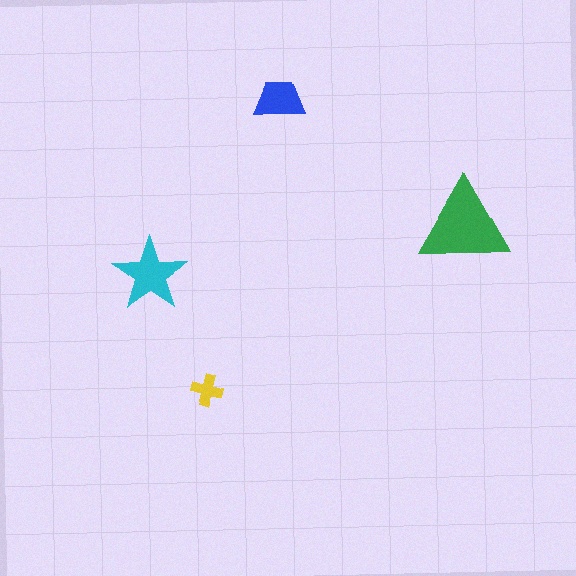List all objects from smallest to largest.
The yellow cross, the blue trapezoid, the cyan star, the green triangle.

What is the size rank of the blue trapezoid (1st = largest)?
3rd.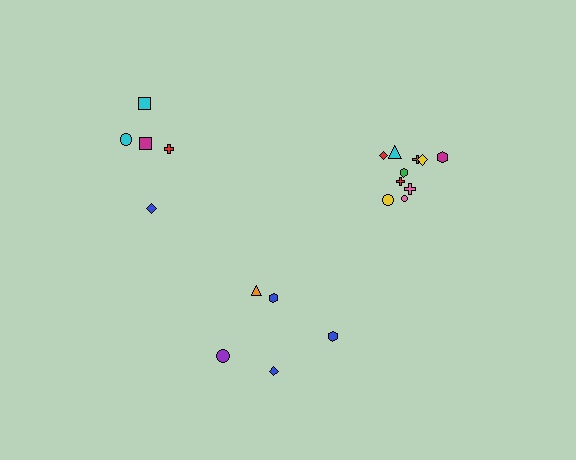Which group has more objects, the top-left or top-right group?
The top-right group.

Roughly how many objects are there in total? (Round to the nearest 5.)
Roughly 20 objects in total.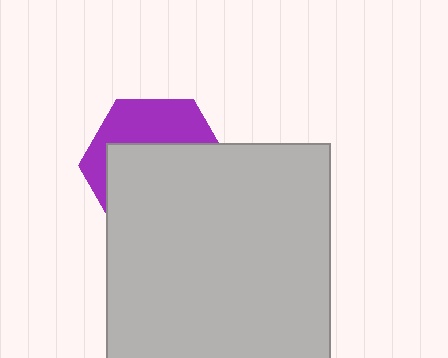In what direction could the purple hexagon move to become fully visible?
The purple hexagon could move up. That would shift it out from behind the light gray square entirely.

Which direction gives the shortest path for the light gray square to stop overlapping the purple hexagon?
Moving down gives the shortest separation.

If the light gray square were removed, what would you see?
You would see the complete purple hexagon.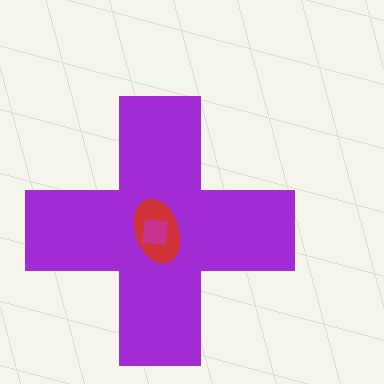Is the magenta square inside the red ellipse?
Yes.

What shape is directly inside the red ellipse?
The magenta square.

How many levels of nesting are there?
3.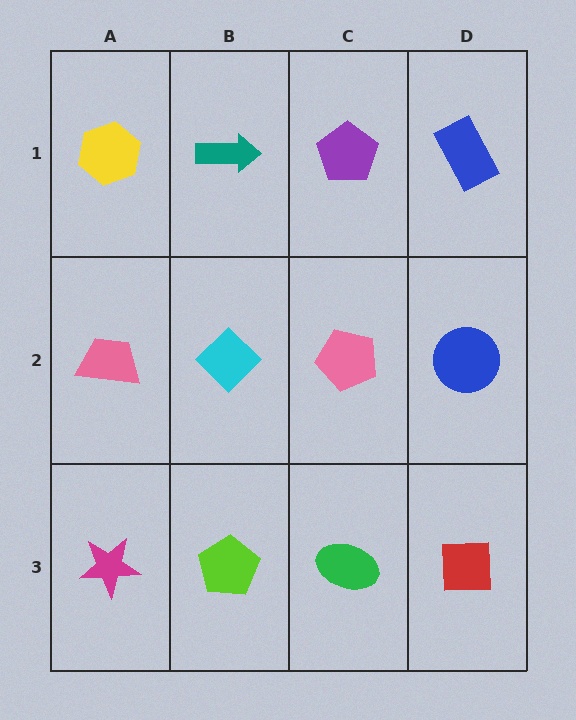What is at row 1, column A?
A yellow hexagon.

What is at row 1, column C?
A purple pentagon.